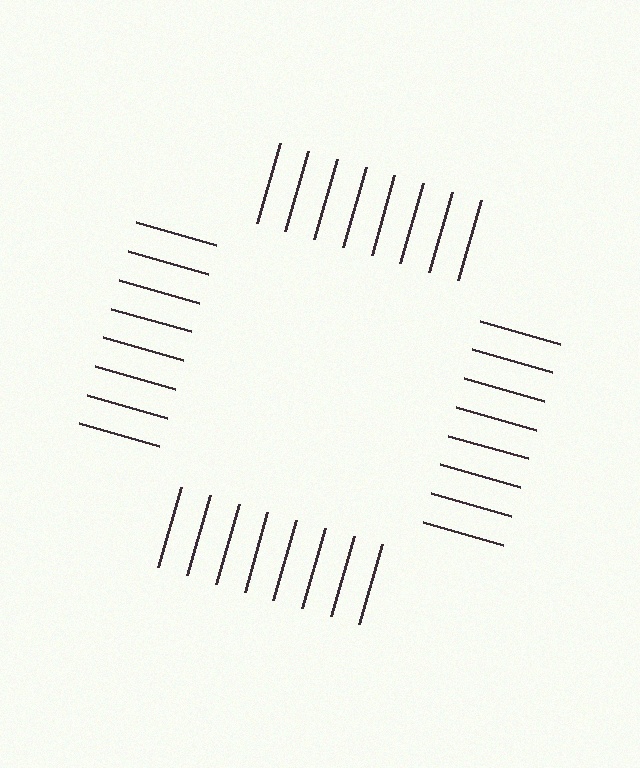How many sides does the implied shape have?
4 sides — the line-ends trace a square.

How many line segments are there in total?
32 — 8 along each of the 4 edges.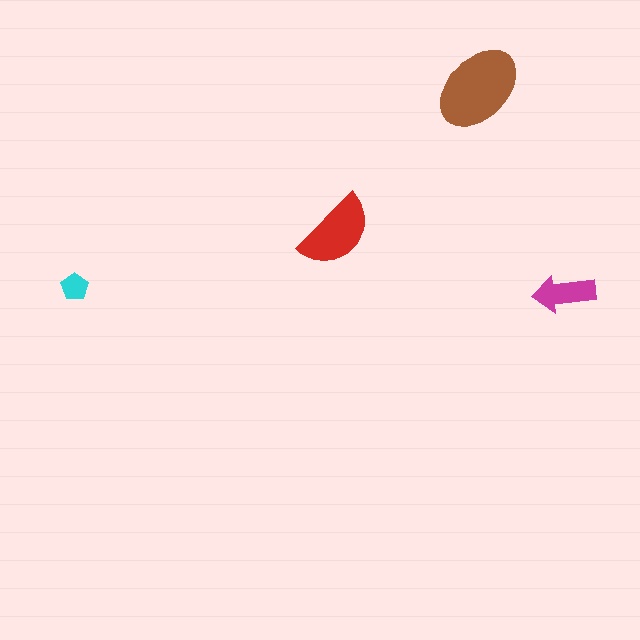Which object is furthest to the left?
The cyan pentagon is leftmost.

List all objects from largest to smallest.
The brown ellipse, the red semicircle, the magenta arrow, the cyan pentagon.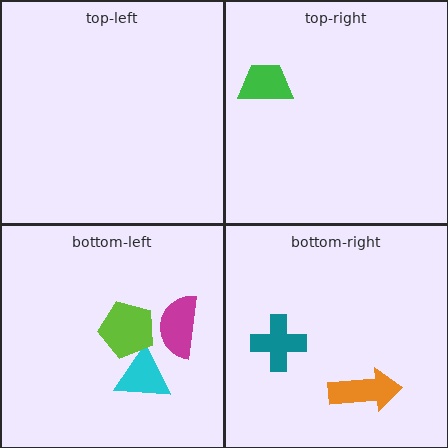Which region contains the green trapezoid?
The top-right region.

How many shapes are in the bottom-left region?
3.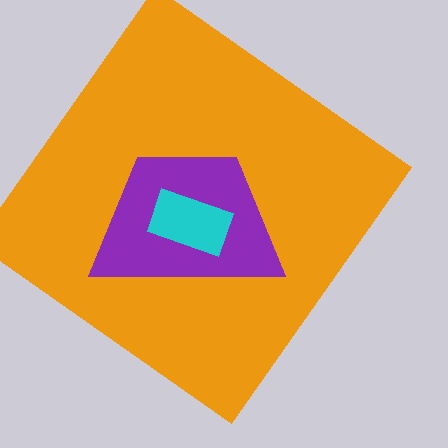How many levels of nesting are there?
3.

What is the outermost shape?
The orange diamond.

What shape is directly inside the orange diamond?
The purple trapezoid.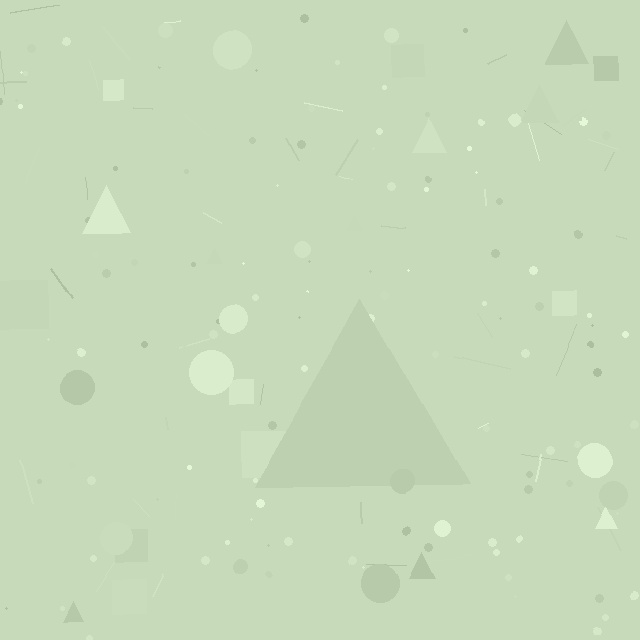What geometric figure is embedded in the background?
A triangle is embedded in the background.